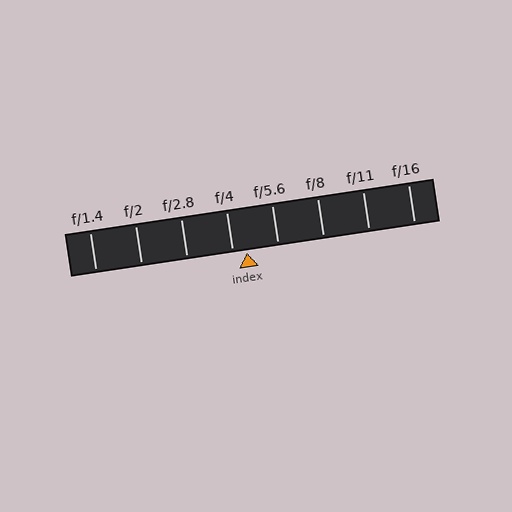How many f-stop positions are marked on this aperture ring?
There are 8 f-stop positions marked.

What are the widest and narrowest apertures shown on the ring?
The widest aperture shown is f/1.4 and the narrowest is f/16.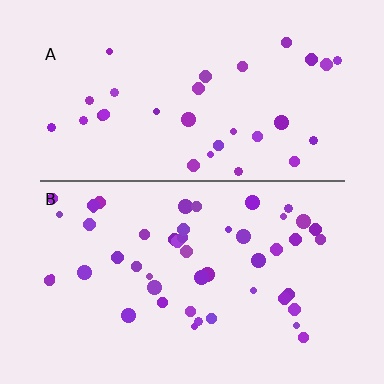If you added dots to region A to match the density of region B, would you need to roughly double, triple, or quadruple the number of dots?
Approximately double.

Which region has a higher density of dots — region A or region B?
B (the bottom).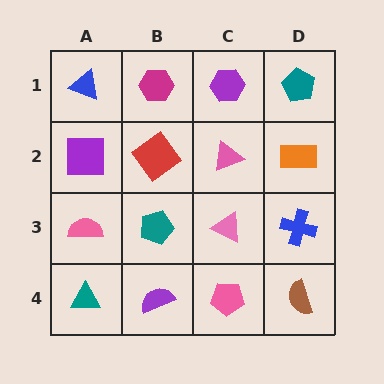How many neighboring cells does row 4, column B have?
3.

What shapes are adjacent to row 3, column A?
A purple square (row 2, column A), a teal triangle (row 4, column A), a teal pentagon (row 3, column B).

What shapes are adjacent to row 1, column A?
A purple square (row 2, column A), a magenta hexagon (row 1, column B).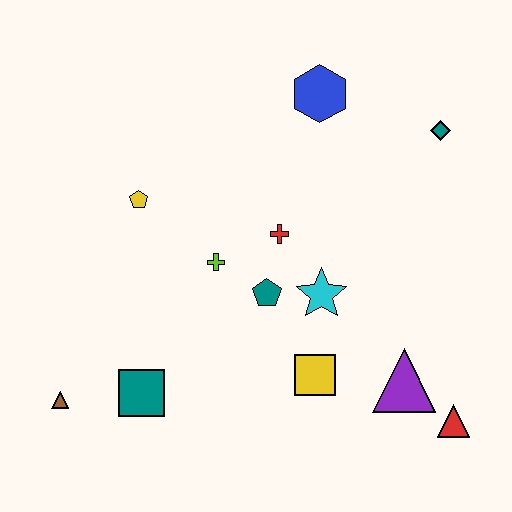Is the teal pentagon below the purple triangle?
No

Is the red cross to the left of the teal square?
No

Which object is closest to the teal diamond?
The blue hexagon is closest to the teal diamond.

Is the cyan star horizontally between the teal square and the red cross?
No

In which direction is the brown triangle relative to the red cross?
The brown triangle is to the left of the red cross.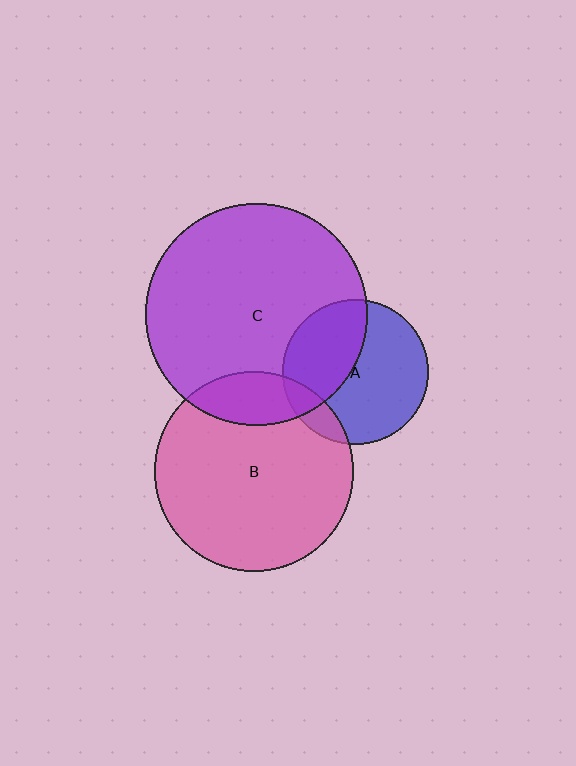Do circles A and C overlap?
Yes.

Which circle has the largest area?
Circle C (purple).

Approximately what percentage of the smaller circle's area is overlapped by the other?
Approximately 40%.